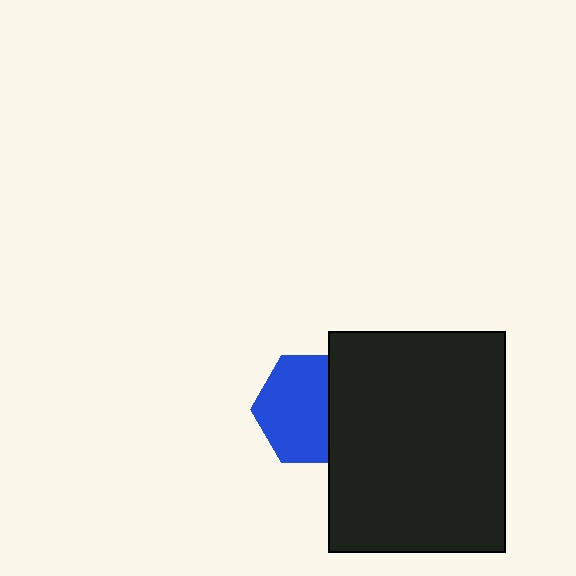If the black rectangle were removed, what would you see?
You would see the complete blue hexagon.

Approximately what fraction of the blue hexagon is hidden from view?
Roughly 34% of the blue hexagon is hidden behind the black rectangle.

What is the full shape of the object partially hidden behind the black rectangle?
The partially hidden object is a blue hexagon.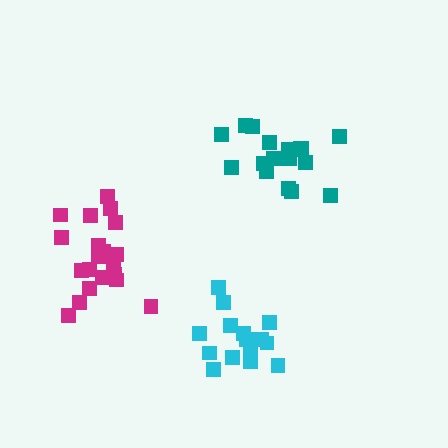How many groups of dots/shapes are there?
There are 3 groups.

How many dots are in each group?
Group 1: 15 dots, Group 2: 19 dots, Group 3: 20 dots (54 total).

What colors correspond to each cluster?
The clusters are colored: cyan, teal, magenta.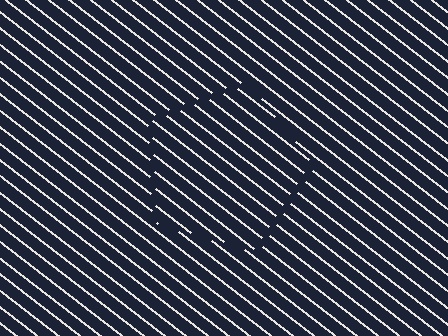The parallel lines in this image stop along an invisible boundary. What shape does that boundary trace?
An illusory pentagon. The interior of the shape contains the same grating, shifted by half a period — the contour is defined by the phase discontinuity where line-ends from the inner and outer gratings abut.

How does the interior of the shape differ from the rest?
The interior of the shape contains the same grating, shifted by half a period — the contour is defined by the phase discontinuity where line-ends from the inner and outer gratings abut.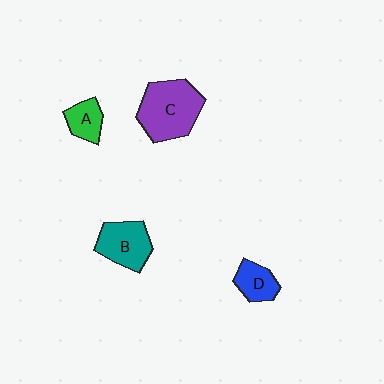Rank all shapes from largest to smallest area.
From largest to smallest: C (purple), B (teal), D (blue), A (green).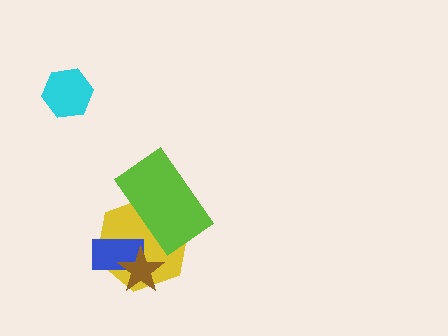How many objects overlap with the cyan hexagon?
0 objects overlap with the cyan hexagon.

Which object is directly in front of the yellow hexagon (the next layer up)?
The blue rectangle is directly in front of the yellow hexagon.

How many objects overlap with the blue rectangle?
2 objects overlap with the blue rectangle.